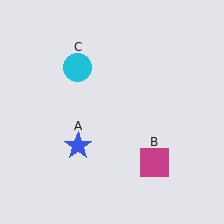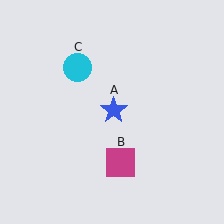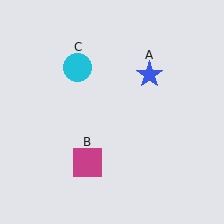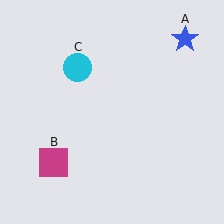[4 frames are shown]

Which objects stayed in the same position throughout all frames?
Cyan circle (object C) remained stationary.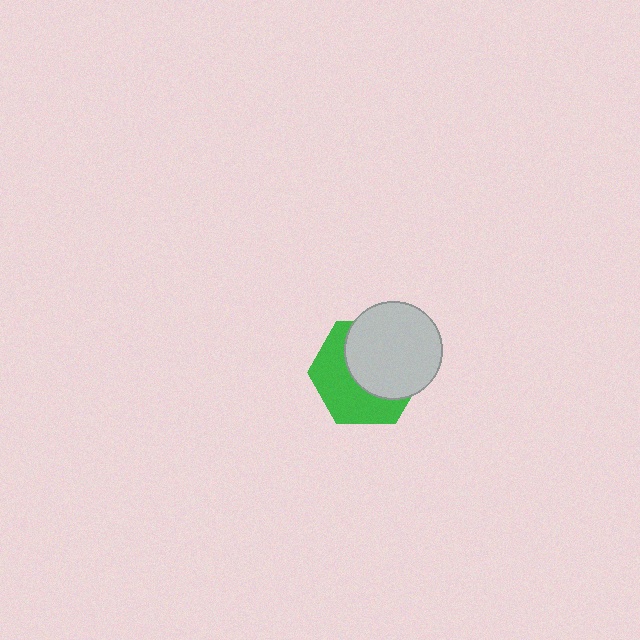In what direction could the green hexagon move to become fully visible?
The green hexagon could move toward the lower-left. That would shift it out from behind the light gray circle entirely.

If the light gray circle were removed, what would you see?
You would see the complete green hexagon.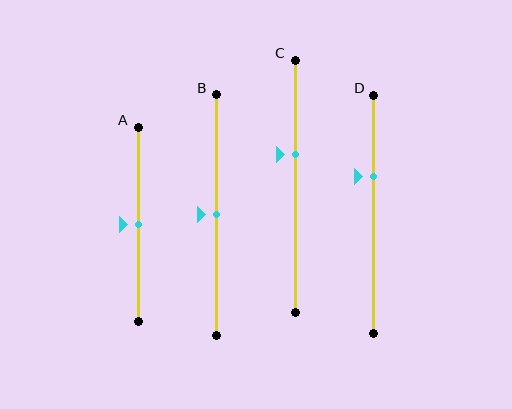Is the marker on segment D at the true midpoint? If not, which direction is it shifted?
No, the marker on segment D is shifted upward by about 16% of the segment length.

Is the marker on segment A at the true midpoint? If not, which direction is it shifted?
Yes, the marker on segment A is at the true midpoint.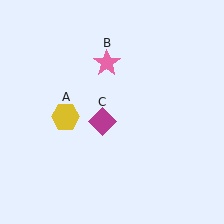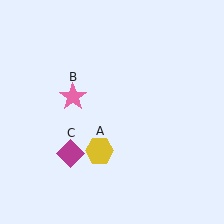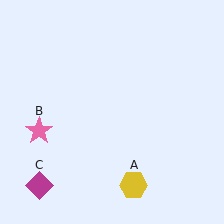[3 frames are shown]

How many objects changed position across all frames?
3 objects changed position: yellow hexagon (object A), pink star (object B), magenta diamond (object C).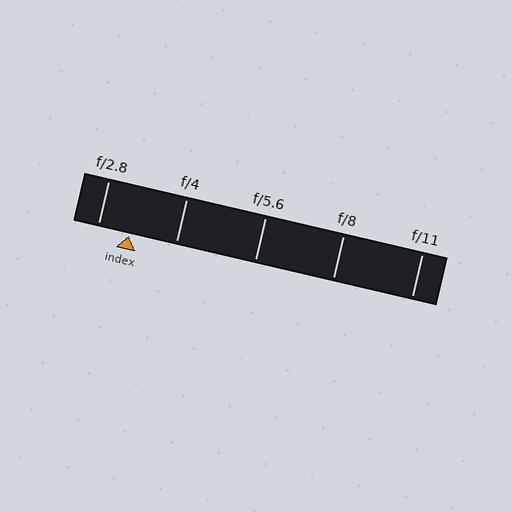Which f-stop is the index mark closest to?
The index mark is closest to f/2.8.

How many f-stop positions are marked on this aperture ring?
There are 5 f-stop positions marked.